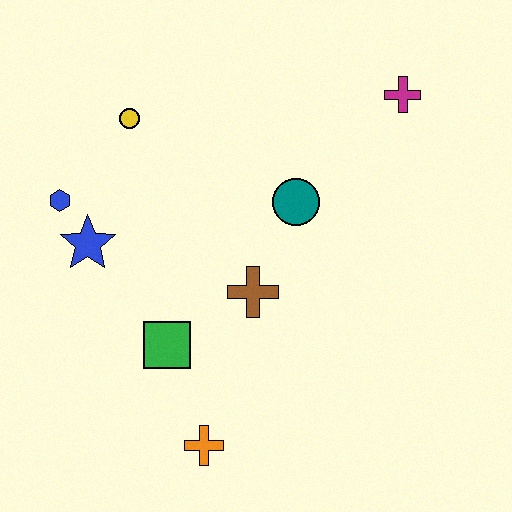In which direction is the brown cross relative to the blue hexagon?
The brown cross is to the right of the blue hexagon.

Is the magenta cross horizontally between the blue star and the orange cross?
No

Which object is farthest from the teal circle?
The orange cross is farthest from the teal circle.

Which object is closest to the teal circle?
The brown cross is closest to the teal circle.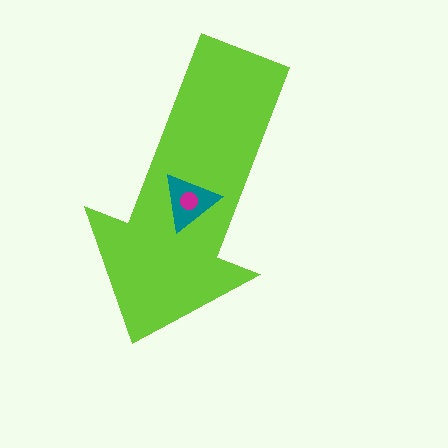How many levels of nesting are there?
3.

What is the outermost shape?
The lime arrow.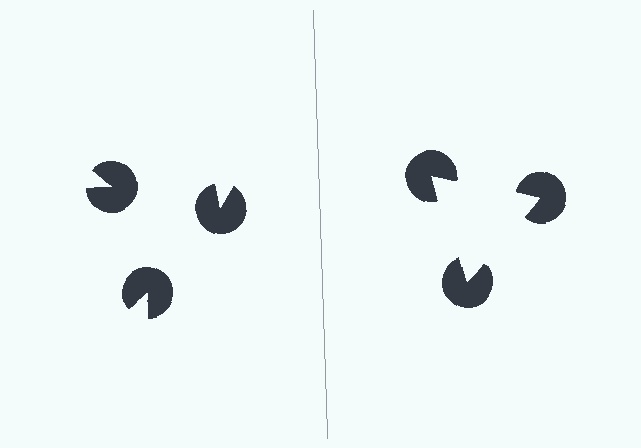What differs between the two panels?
The pac-man discs are positioned identically on both sides; only the wedge orientations differ. On the right they align to a triangle; on the left they are misaligned.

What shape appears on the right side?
An illusory triangle.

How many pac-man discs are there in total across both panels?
6 — 3 on each side.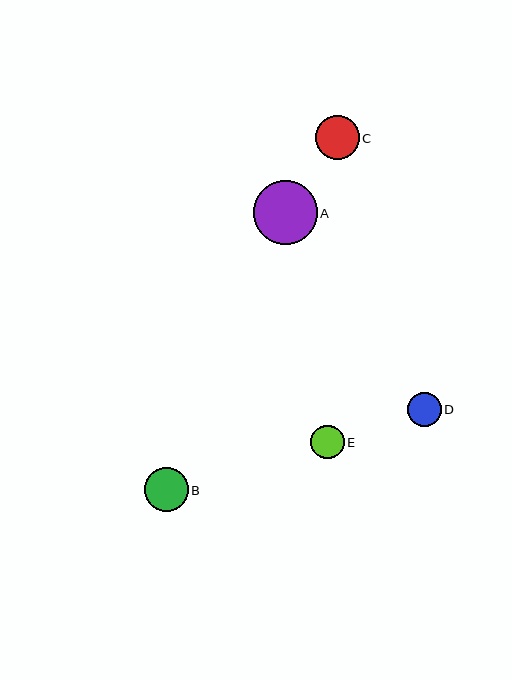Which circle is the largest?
Circle A is the largest with a size of approximately 64 pixels.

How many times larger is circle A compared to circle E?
Circle A is approximately 1.9 times the size of circle E.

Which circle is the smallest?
Circle E is the smallest with a size of approximately 33 pixels.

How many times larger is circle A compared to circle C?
Circle A is approximately 1.5 times the size of circle C.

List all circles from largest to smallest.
From largest to smallest: A, C, B, D, E.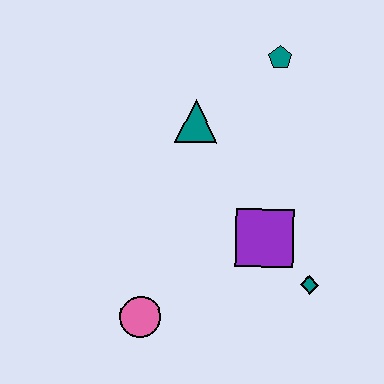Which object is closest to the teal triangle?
The teal pentagon is closest to the teal triangle.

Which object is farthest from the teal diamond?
The teal pentagon is farthest from the teal diamond.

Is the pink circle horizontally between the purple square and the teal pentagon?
No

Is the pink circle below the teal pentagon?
Yes